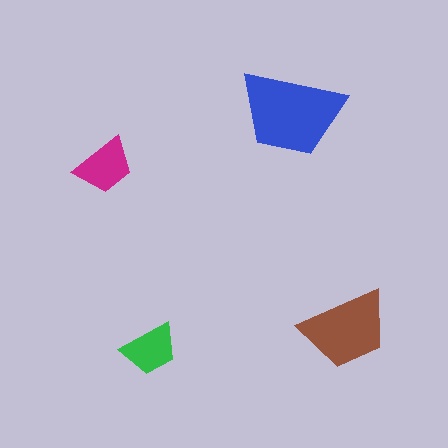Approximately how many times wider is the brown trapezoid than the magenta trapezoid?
About 1.5 times wider.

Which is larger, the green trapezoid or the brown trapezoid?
The brown one.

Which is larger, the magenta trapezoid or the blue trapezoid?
The blue one.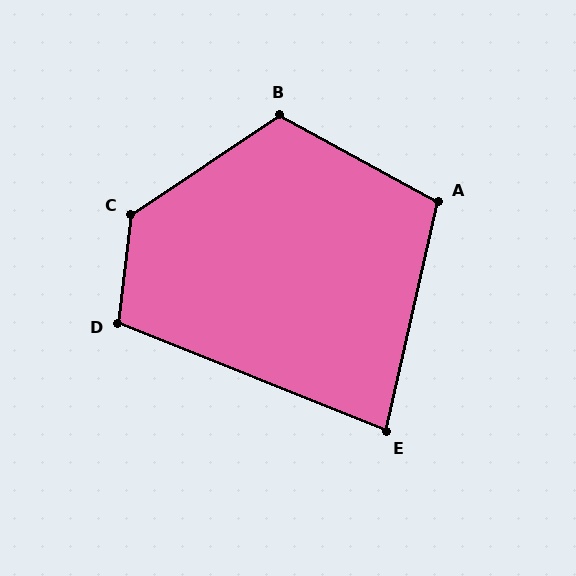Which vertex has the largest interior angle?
C, at approximately 131 degrees.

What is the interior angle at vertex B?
Approximately 117 degrees (obtuse).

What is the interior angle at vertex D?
Approximately 105 degrees (obtuse).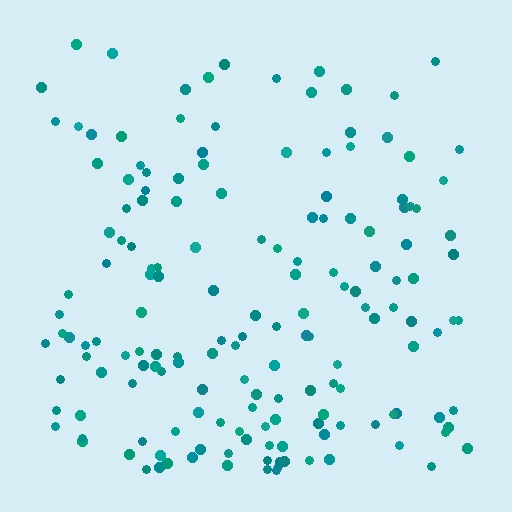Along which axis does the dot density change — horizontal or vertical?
Vertical.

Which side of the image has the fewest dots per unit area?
The top.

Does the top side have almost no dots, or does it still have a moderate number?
Still a moderate number, just noticeably fewer than the bottom.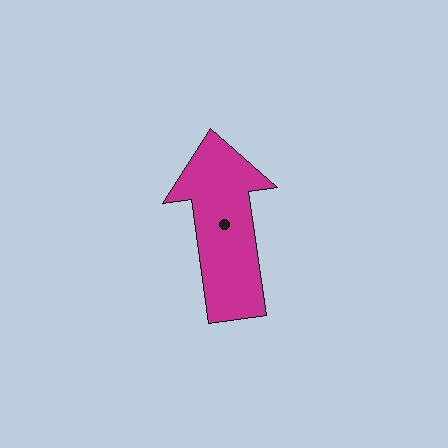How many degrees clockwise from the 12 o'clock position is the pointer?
Approximately 352 degrees.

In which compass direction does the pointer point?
North.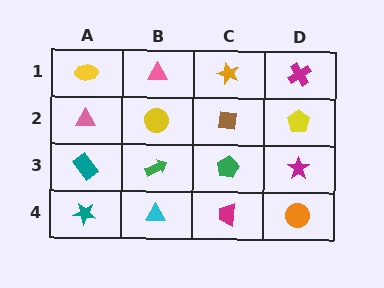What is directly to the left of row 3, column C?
A green arrow.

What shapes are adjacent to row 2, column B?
A pink triangle (row 1, column B), a green arrow (row 3, column B), a pink triangle (row 2, column A), a brown square (row 2, column C).